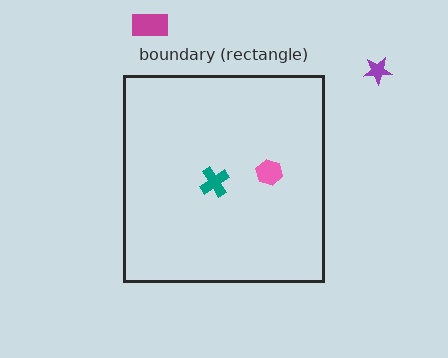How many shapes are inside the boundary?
2 inside, 2 outside.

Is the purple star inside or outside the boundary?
Outside.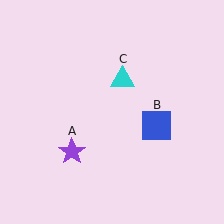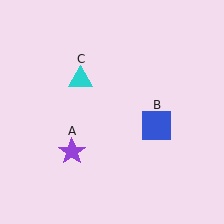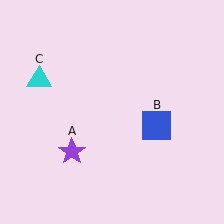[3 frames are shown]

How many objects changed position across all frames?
1 object changed position: cyan triangle (object C).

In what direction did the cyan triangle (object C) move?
The cyan triangle (object C) moved left.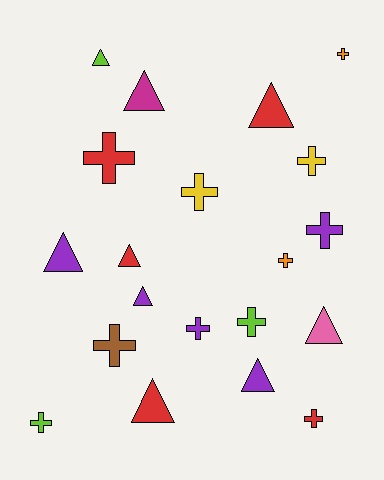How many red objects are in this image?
There are 5 red objects.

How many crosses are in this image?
There are 11 crosses.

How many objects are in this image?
There are 20 objects.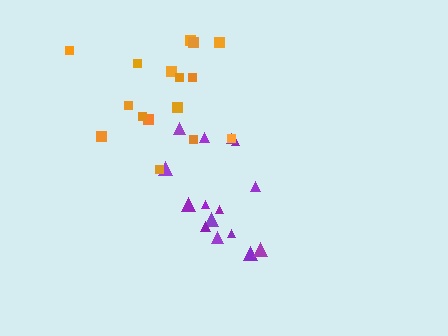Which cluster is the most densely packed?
Purple.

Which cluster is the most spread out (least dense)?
Orange.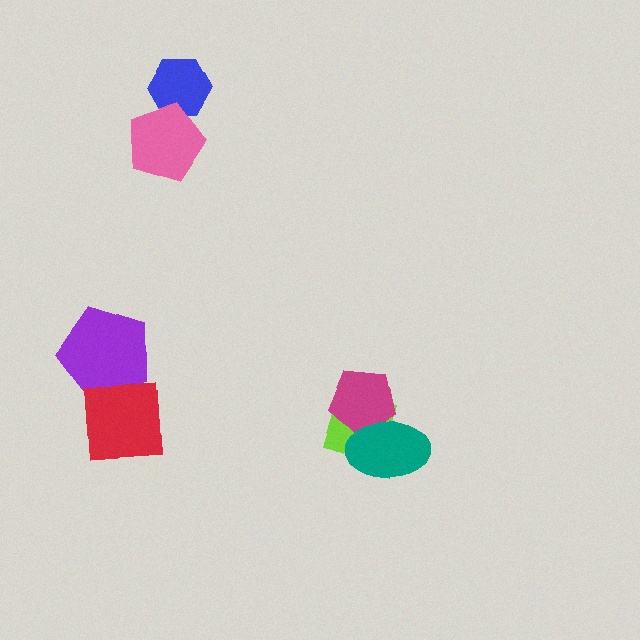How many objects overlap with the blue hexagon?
1 object overlaps with the blue hexagon.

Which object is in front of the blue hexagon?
The pink pentagon is in front of the blue hexagon.